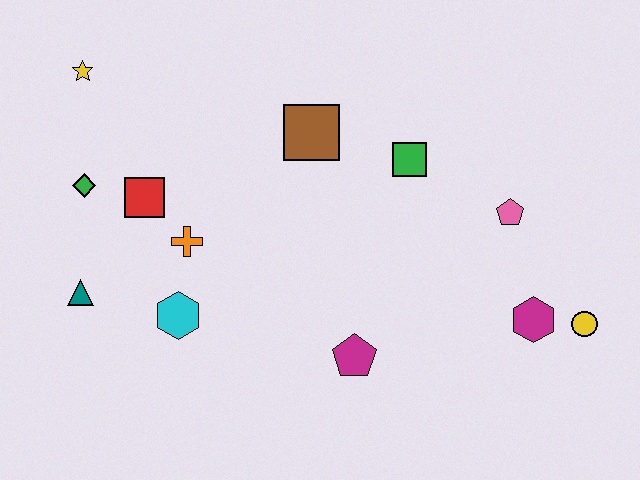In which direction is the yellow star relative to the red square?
The yellow star is above the red square.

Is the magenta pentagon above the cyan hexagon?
No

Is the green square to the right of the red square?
Yes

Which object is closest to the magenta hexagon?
The yellow circle is closest to the magenta hexagon.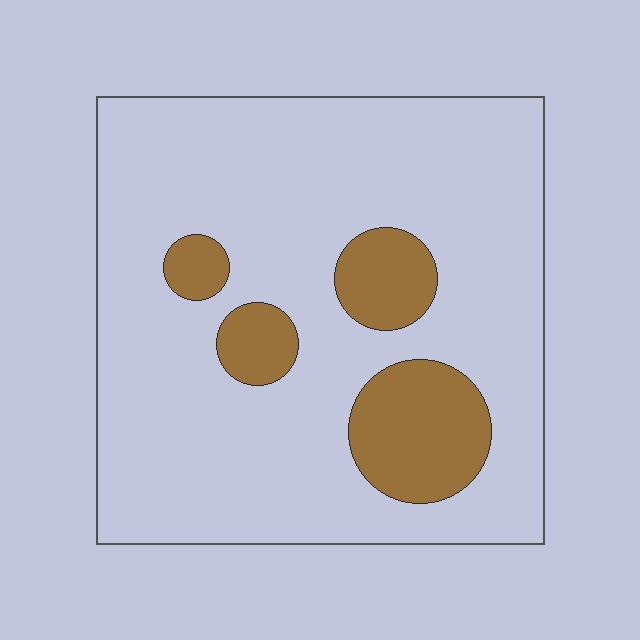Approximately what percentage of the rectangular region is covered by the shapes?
Approximately 15%.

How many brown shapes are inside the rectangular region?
4.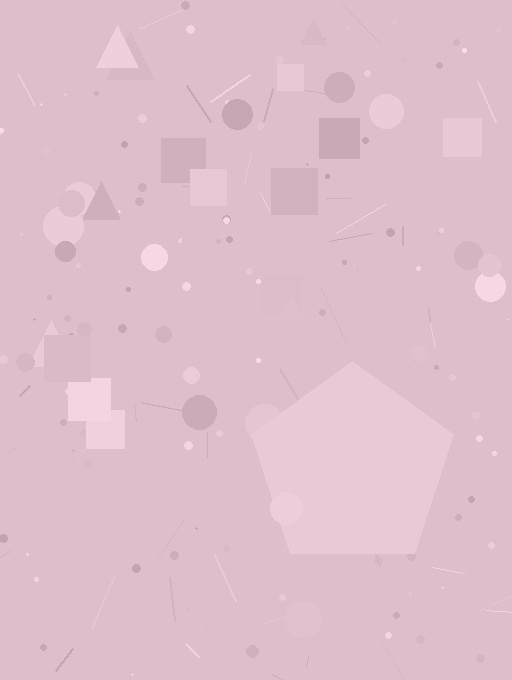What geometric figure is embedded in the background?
A pentagon is embedded in the background.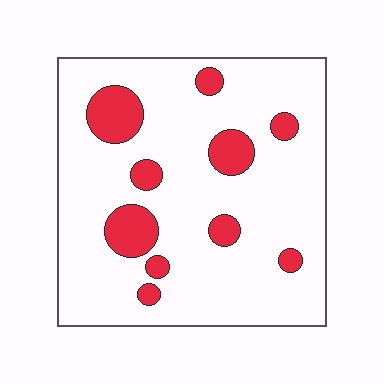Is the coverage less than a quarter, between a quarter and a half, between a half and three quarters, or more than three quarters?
Less than a quarter.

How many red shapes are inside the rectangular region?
10.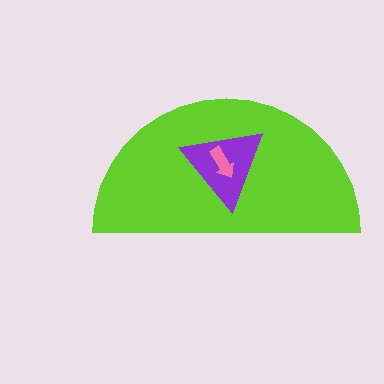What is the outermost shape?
The lime semicircle.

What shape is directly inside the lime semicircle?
The purple triangle.